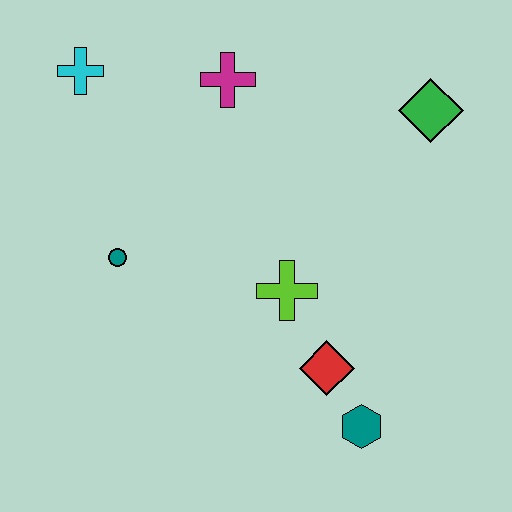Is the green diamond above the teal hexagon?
Yes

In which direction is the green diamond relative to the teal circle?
The green diamond is to the right of the teal circle.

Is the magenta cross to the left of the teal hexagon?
Yes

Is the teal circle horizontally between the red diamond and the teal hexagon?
No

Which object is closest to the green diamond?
The magenta cross is closest to the green diamond.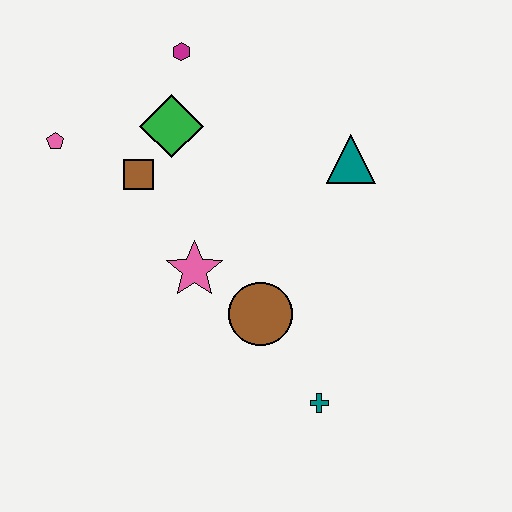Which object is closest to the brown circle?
The pink star is closest to the brown circle.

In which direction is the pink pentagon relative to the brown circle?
The pink pentagon is to the left of the brown circle.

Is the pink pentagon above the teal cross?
Yes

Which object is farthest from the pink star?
The magenta hexagon is farthest from the pink star.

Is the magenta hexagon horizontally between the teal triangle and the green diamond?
Yes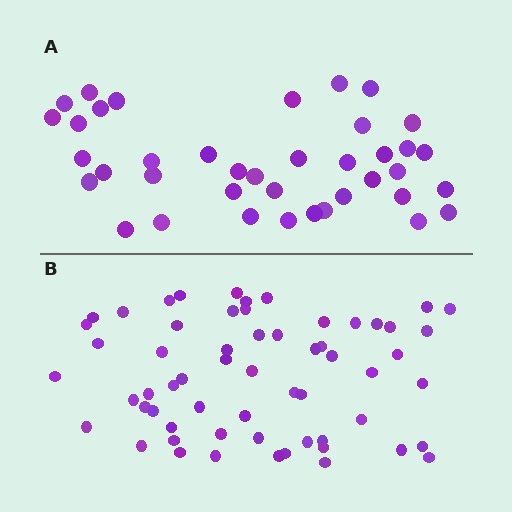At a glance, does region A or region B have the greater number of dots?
Region B (the bottom region) has more dots.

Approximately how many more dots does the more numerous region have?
Region B has approximately 20 more dots than region A.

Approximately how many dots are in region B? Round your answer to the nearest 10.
About 60 dots.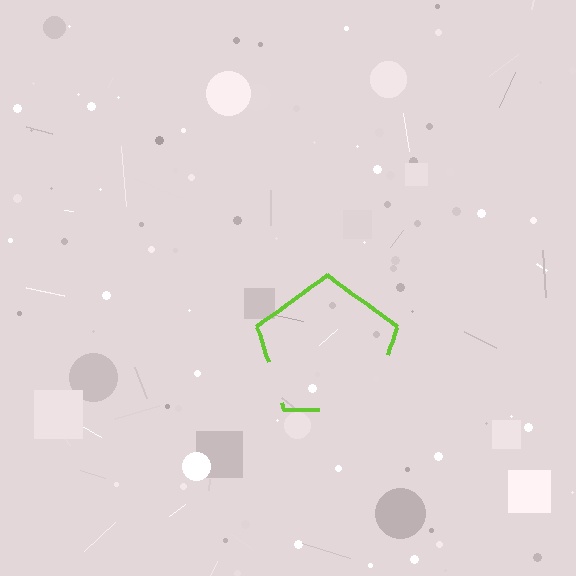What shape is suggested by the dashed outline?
The dashed outline suggests a pentagon.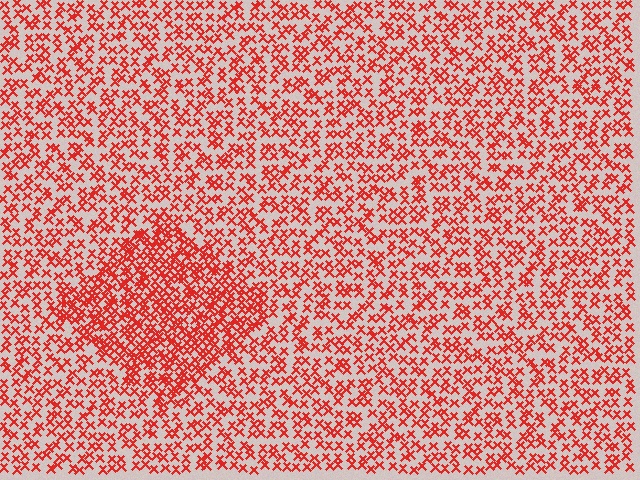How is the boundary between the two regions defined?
The boundary is defined by a change in element density (approximately 1.9x ratio). All elements are the same color, size, and shape.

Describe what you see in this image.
The image contains small red elements arranged at two different densities. A diamond-shaped region is visible where the elements are more densely packed than the surrounding area.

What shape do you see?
I see a diamond.